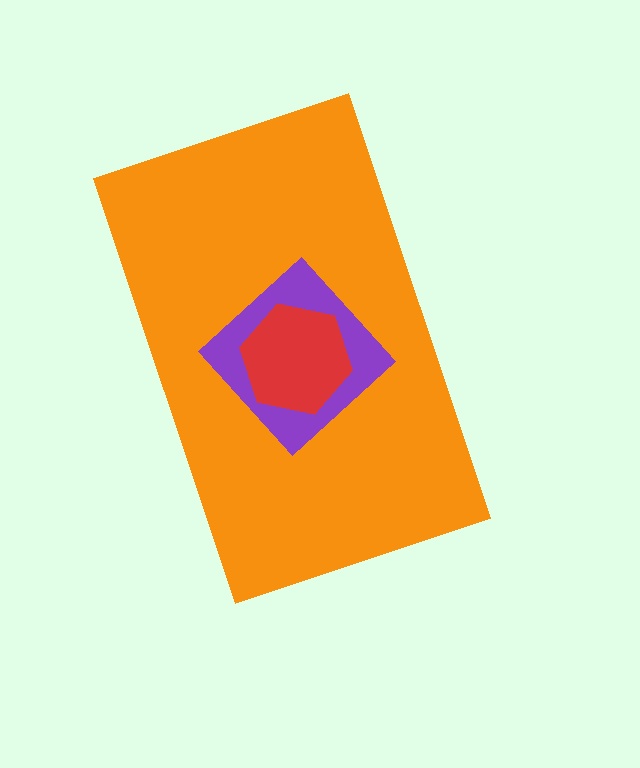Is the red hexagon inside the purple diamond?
Yes.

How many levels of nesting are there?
3.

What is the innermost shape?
The red hexagon.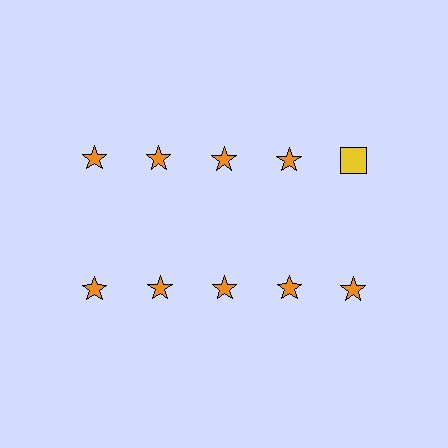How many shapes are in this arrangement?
There are 10 shapes arranged in a grid pattern.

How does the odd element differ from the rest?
It differs in both color (yellow instead of orange) and shape (square instead of star).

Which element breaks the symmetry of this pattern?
The yellow square in the top row, rightmost column breaks the symmetry. All other shapes are orange stars.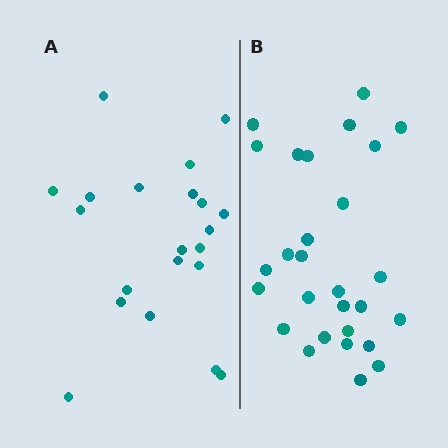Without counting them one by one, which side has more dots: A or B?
Region B (the right region) has more dots.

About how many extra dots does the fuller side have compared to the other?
Region B has roughly 8 or so more dots than region A.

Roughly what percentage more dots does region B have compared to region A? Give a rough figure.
About 35% more.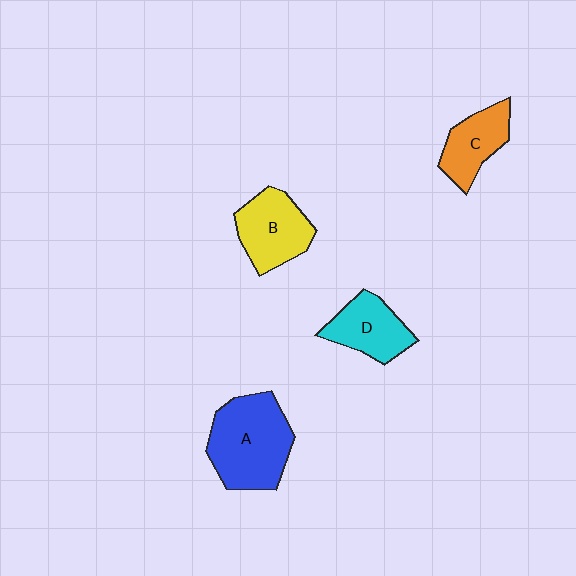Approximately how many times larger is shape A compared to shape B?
Approximately 1.4 times.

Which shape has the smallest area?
Shape C (orange).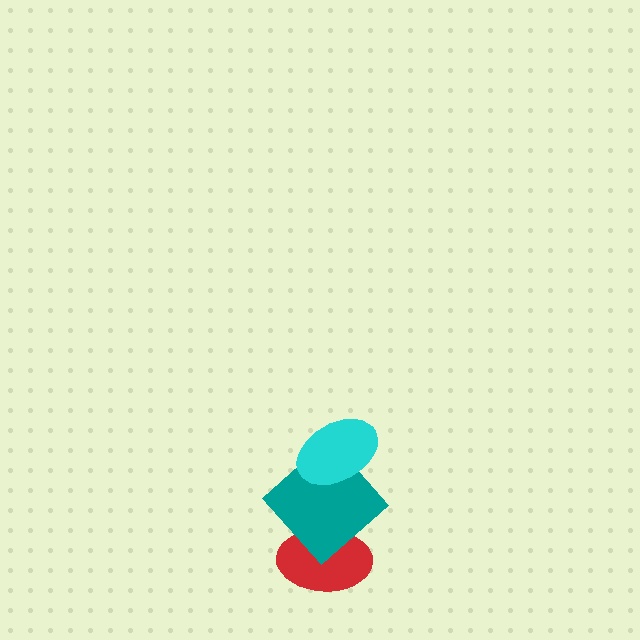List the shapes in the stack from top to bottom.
From top to bottom: the cyan ellipse, the teal diamond, the red ellipse.